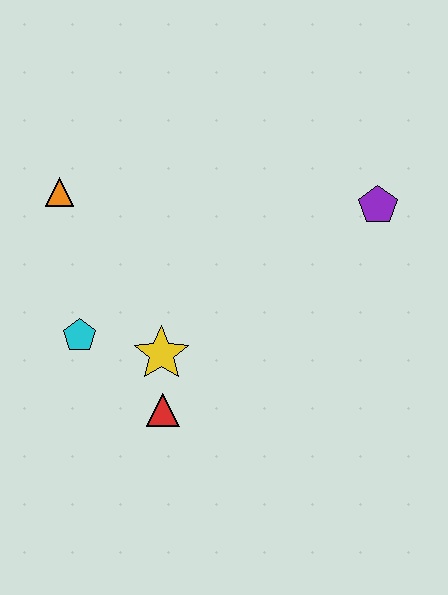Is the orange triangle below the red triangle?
No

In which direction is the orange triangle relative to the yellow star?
The orange triangle is above the yellow star.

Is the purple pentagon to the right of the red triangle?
Yes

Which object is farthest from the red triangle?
The purple pentagon is farthest from the red triangle.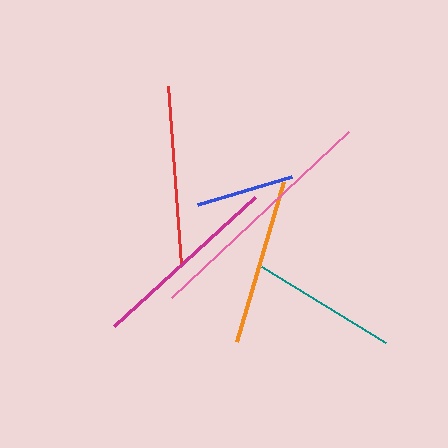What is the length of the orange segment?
The orange segment is approximately 167 pixels long.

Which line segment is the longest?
The pink line is the longest at approximately 244 pixels.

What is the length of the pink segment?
The pink segment is approximately 244 pixels long.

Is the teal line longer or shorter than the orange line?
The orange line is longer than the teal line.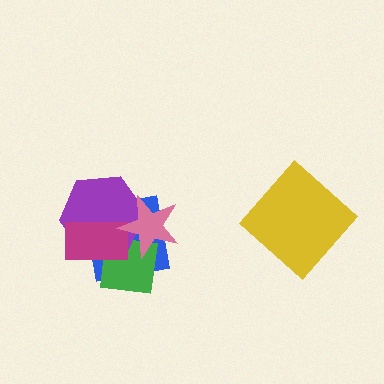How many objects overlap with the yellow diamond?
0 objects overlap with the yellow diamond.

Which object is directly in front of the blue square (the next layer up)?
The green square is directly in front of the blue square.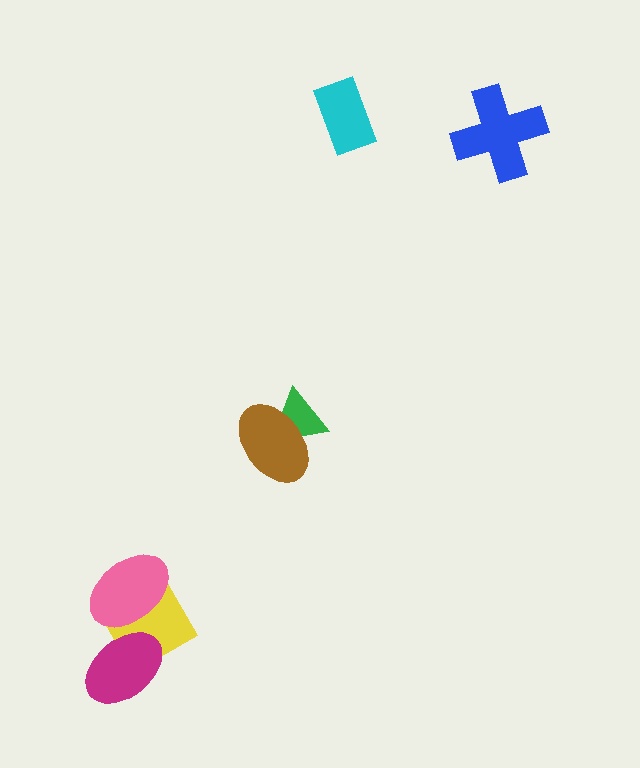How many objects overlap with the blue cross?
0 objects overlap with the blue cross.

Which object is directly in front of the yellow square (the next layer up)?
The pink ellipse is directly in front of the yellow square.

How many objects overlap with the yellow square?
2 objects overlap with the yellow square.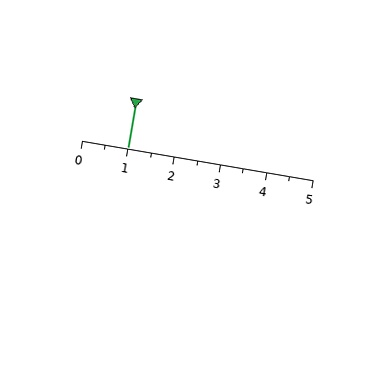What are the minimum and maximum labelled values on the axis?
The axis runs from 0 to 5.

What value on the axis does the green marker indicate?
The marker indicates approximately 1.